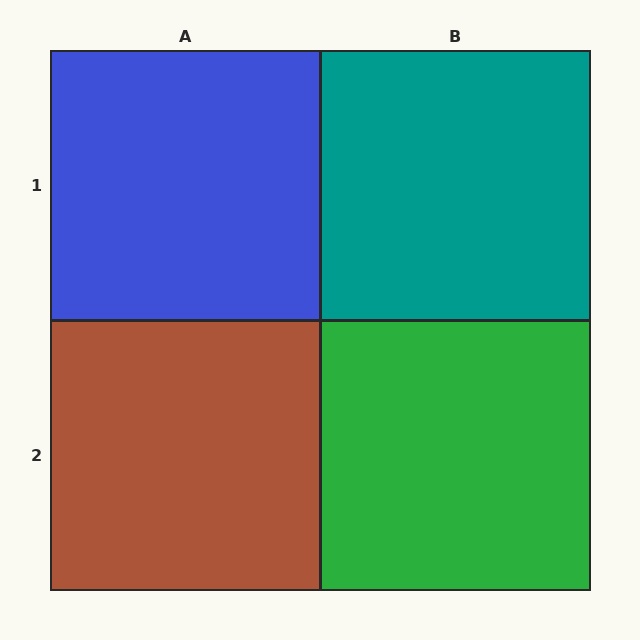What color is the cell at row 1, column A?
Blue.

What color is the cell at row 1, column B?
Teal.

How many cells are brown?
1 cell is brown.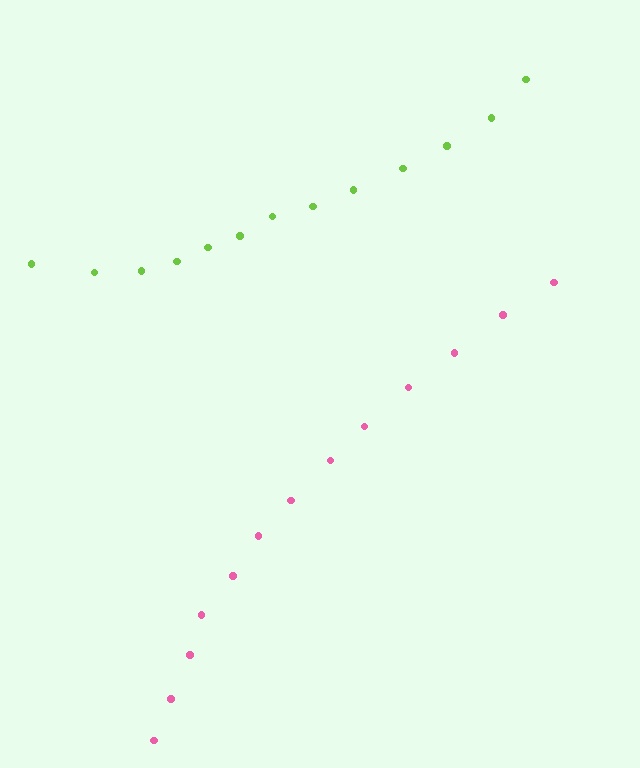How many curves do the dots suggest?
There are 2 distinct paths.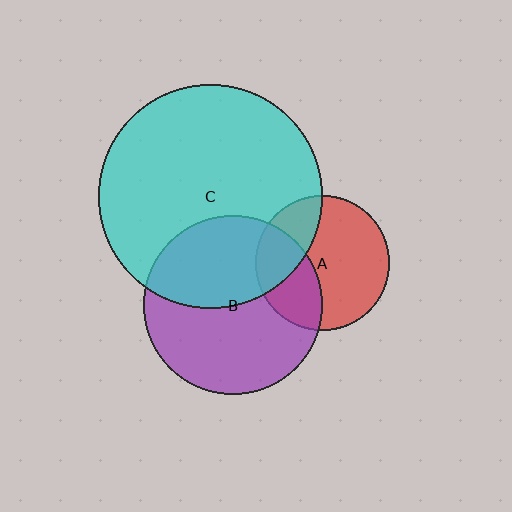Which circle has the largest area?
Circle C (cyan).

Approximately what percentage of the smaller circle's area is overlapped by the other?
Approximately 35%.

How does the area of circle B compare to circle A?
Approximately 1.8 times.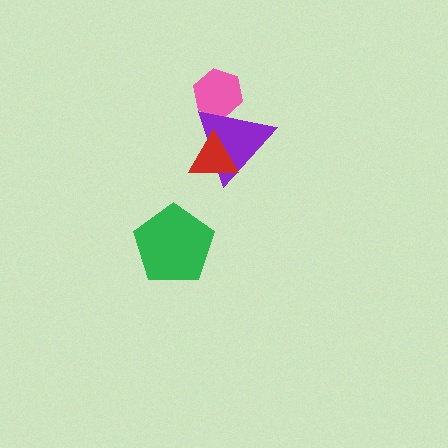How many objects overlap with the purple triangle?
2 objects overlap with the purple triangle.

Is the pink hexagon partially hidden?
Yes, it is partially covered by another shape.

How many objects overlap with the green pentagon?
0 objects overlap with the green pentagon.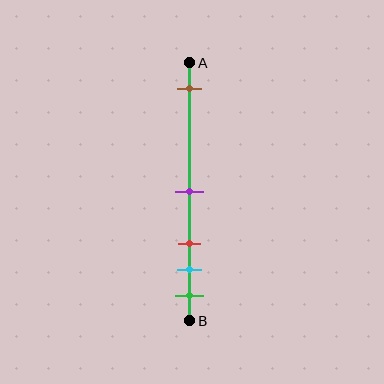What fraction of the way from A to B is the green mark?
The green mark is approximately 90% (0.9) of the way from A to B.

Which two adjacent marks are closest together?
The cyan and green marks are the closest adjacent pair.